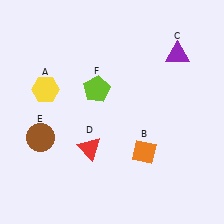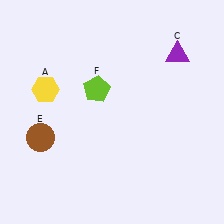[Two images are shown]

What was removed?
The orange diamond (B), the red triangle (D) were removed in Image 2.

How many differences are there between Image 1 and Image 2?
There are 2 differences between the two images.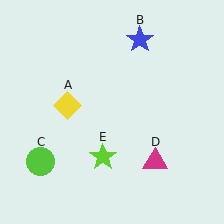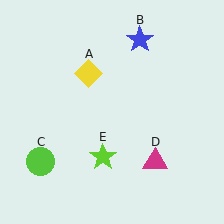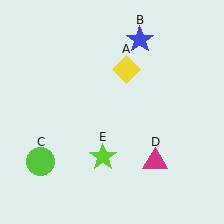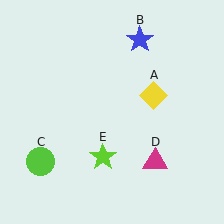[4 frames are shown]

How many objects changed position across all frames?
1 object changed position: yellow diamond (object A).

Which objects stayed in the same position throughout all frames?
Blue star (object B) and lime circle (object C) and magenta triangle (object D) and lime star (object E) remained stationary.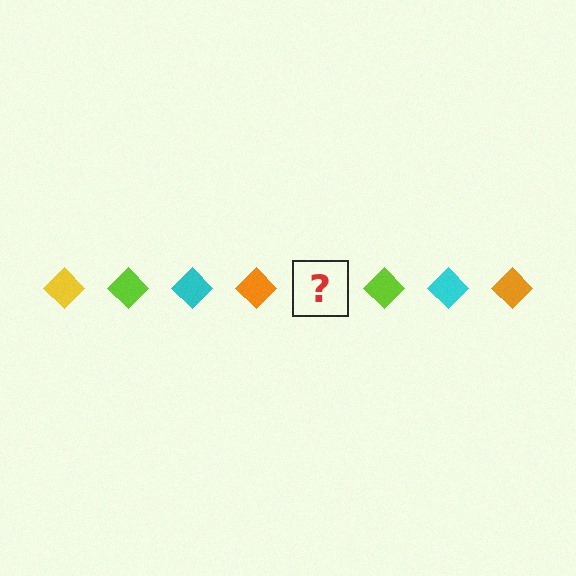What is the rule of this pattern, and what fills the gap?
The rule is that the pattern cycles through yellow, lime, cyan, orange diamonds. The gap should be filled with a yellow diamond.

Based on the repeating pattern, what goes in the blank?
The blank should be a yellow diamond.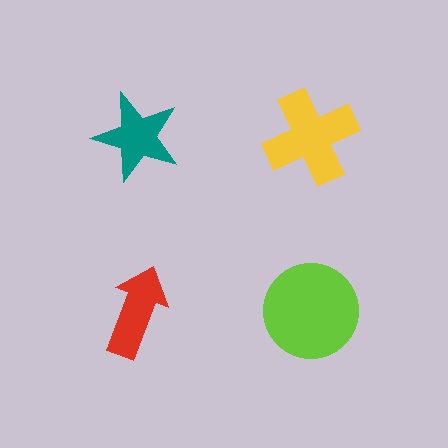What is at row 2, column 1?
A red arrow.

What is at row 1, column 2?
A yellow cross.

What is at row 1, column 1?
A teal star.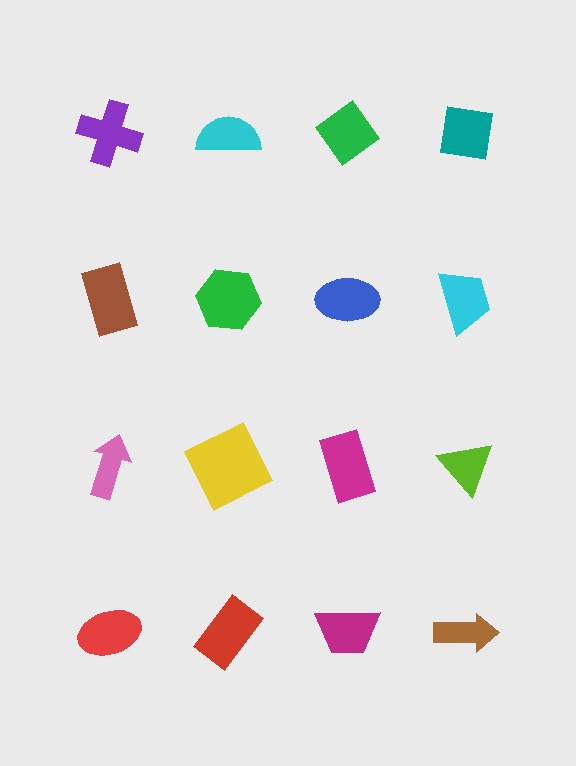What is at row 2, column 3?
A blue ellipse.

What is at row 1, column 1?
A purple cross.